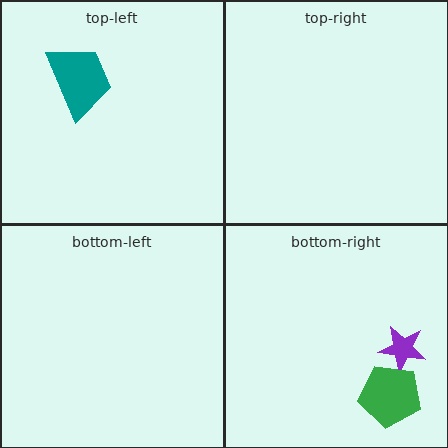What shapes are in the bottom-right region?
The purple star, the green pentagon.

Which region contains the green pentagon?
The bottom-right region.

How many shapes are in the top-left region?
1.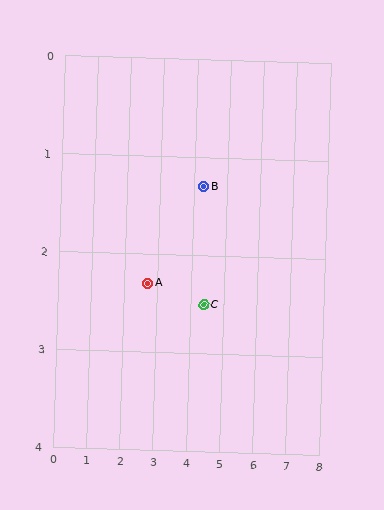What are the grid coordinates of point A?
Point A is at approximately (2.7, 2.3).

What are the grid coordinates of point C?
Point C is at approximately (4.4, 2.5).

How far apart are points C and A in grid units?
Points C and A are about 1.7 grid units apart.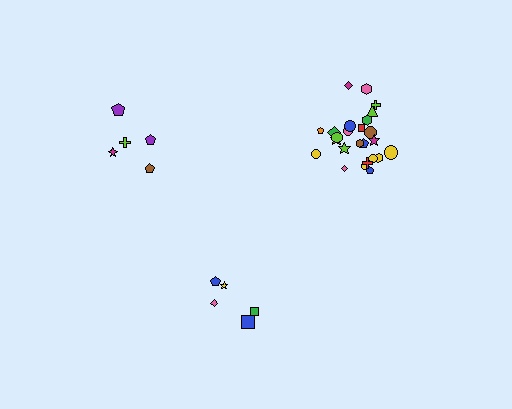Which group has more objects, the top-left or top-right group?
The top-right group.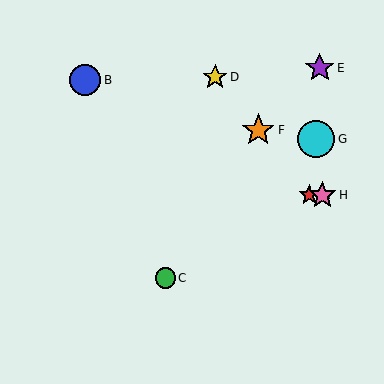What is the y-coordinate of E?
Object E is at y≈68.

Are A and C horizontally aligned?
No, A is at y≈195 and C is at y≈278.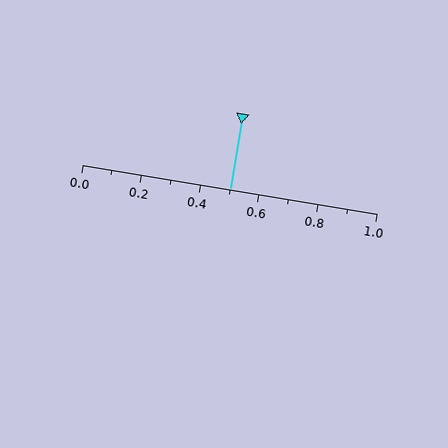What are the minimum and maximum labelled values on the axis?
The axis runs from 0.0 to 1.0.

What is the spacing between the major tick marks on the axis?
The major ticks are spaced 0.2 apart.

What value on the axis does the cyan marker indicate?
The marker indicates approximately 0.5.